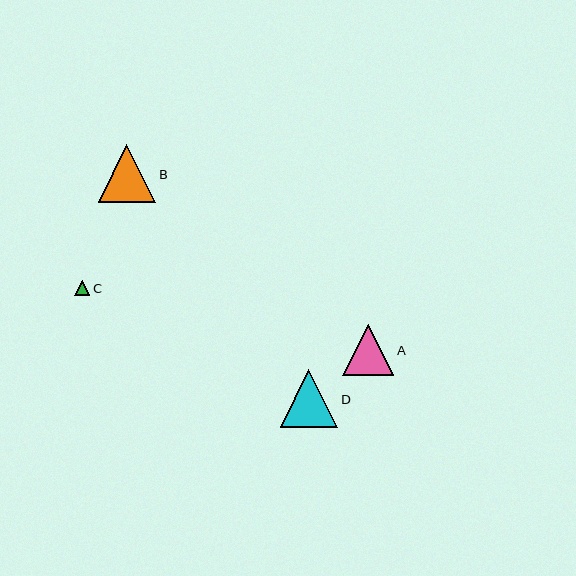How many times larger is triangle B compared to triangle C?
Triangle B is approximately 3.9 times the size of triangle C.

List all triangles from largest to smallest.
From largest to smallest: B, D, A, C.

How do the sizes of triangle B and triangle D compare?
Triangle B and triangle D are approximately the same size.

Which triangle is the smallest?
Triangle C is the smallest with a size of approximately 15 pixels.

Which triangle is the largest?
Triangle B is the largest with a size of approximately 58 pixels.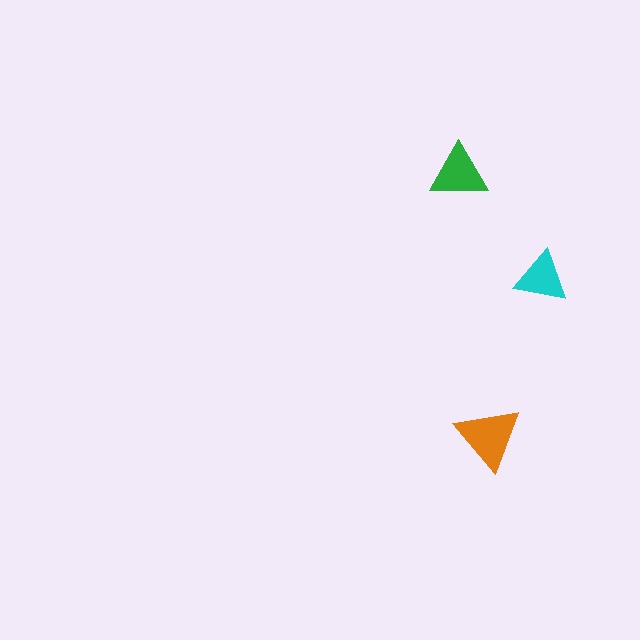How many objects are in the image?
There are 3 objects in the image.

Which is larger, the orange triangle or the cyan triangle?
The orange one.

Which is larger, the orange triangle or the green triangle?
The orange one.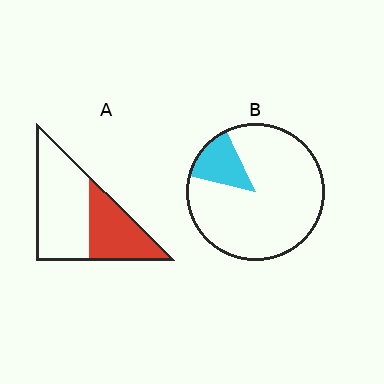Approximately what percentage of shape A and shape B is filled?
A is approximately 40% and B is approximately 15%.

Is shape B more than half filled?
No.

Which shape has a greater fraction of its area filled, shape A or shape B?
Shape A.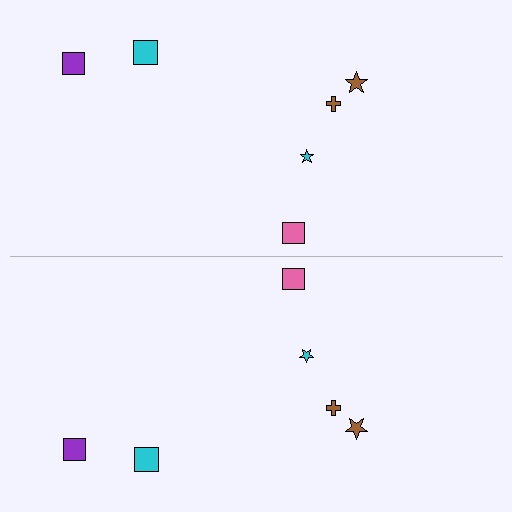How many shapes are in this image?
There are 12 shapes in this image.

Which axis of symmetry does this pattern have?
The pattern has a horizontal axis of symmetry running through the center of the image.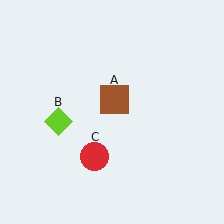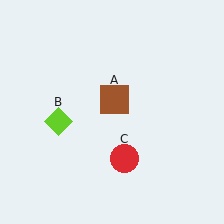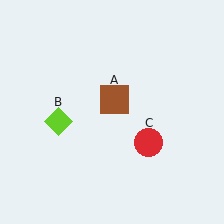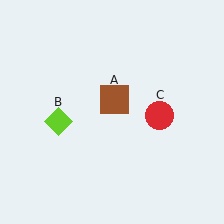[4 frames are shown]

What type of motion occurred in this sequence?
The red circle (object C) rotated counterclockwise around the center of the scene.